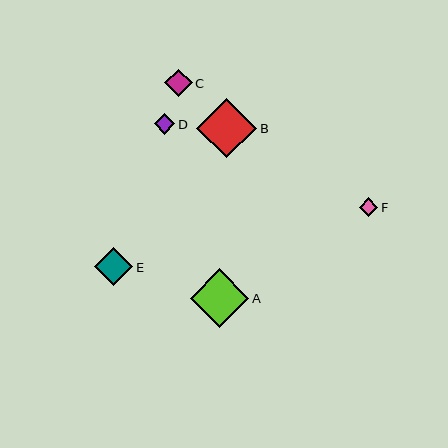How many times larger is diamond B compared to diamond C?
Diamond B is approximately 2.2 times the size of diamond C.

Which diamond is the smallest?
Diamond F is the smallest with a size of approximately 19 pixels.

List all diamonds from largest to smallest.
From largest to smallest: B, A, E, C, D, F.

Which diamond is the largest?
Diamond B is the largest with a size of approximately 60 pixels.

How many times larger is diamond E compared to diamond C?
Diamond E is approximately 1.4 times the size of diamond C.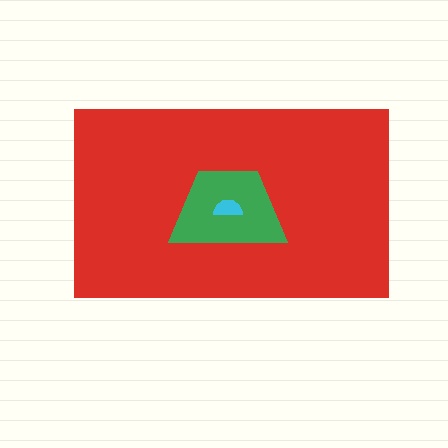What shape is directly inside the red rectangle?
The green trapezoid.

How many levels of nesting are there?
3.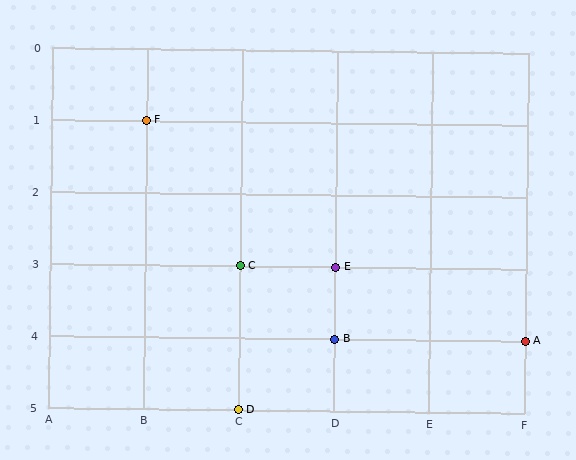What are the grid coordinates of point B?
Point B is at grid coordinates (D, 4).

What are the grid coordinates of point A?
Point A is at grid coordinates (F, 4).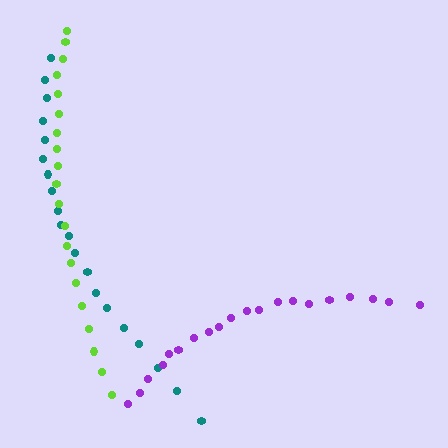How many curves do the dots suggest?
There are 3 distinct paths.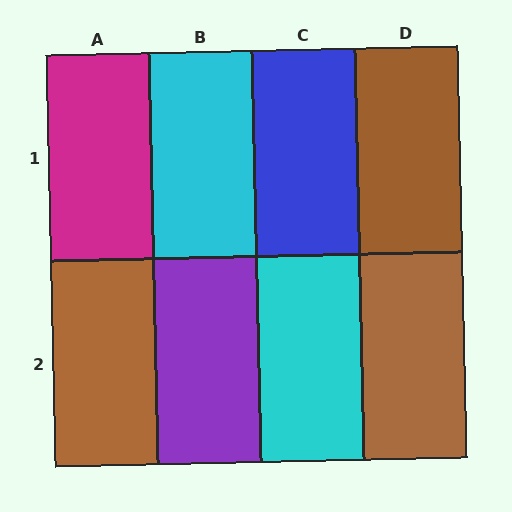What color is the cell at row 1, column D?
Brown.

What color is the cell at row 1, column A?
Magenta.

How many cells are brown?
3 cells are brown.